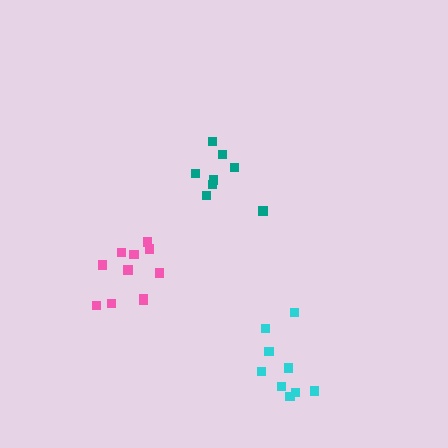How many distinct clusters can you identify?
There are 3 distinct clusters.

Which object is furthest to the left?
The pink cluster is leftmost.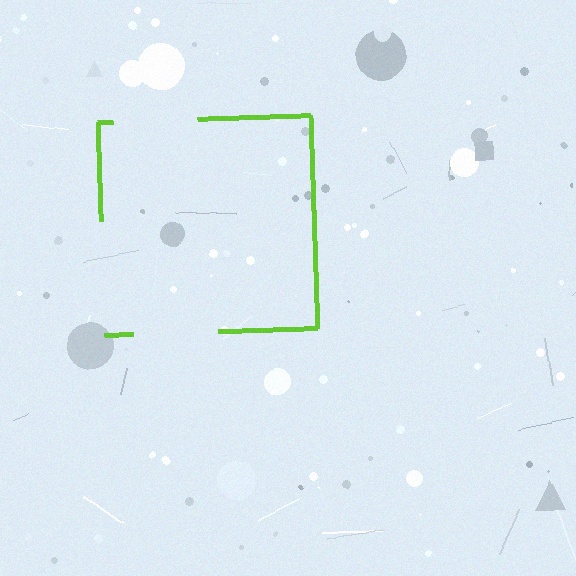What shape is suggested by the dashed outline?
The dashed outline suggests a square.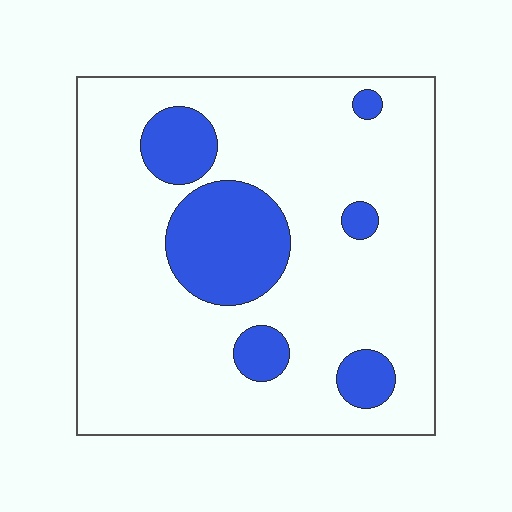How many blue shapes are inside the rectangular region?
6.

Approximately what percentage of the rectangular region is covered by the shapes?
Approximately 20%.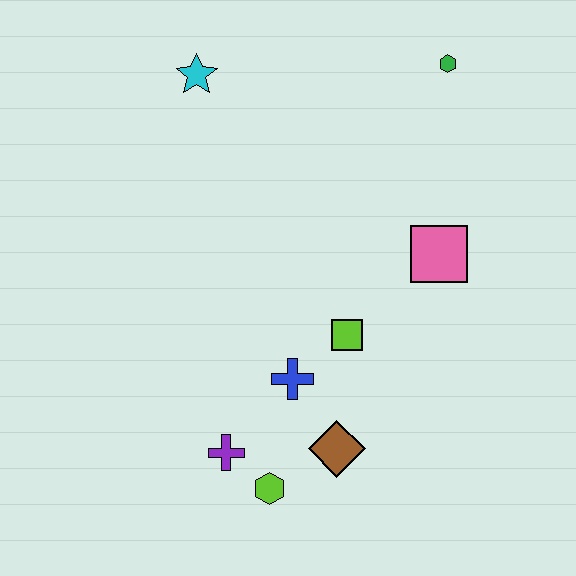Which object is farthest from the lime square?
The cyan star is farthest from the lime square.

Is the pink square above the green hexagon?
No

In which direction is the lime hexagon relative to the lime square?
The lime hexagon is below the lime square.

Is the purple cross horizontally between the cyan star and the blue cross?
Yes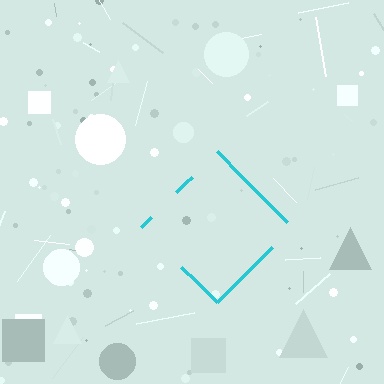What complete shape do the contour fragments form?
The contour fragments form a diamond.